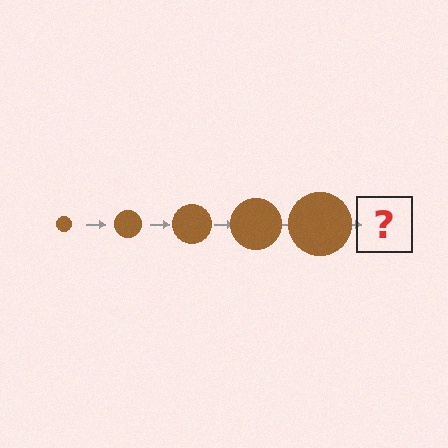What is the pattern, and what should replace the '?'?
The pattern is that the circle gets progressively larger each step. The '?' should be a brown circle, larger than the previous one.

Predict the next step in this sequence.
The next step is a brown circle, larger than the previous one.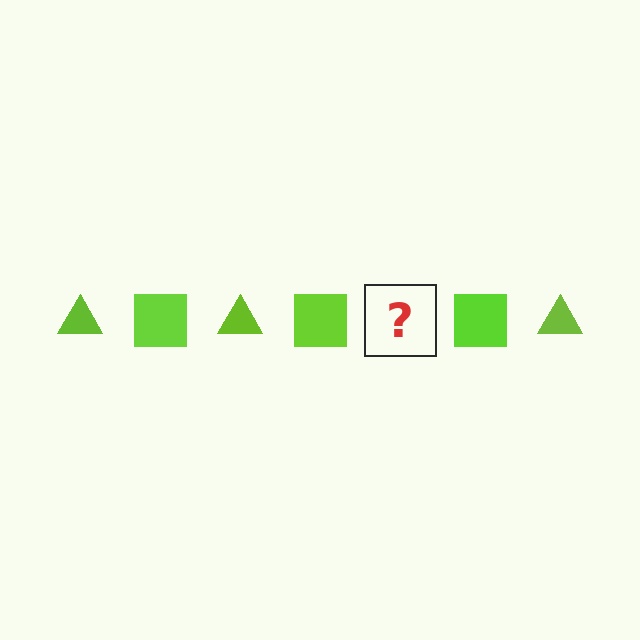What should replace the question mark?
The question mark should be replaced with a lime triangle.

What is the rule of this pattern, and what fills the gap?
The rule is that the pattern cycles through triangle, square shapes in lime. The gap should be filled with a lime triangle.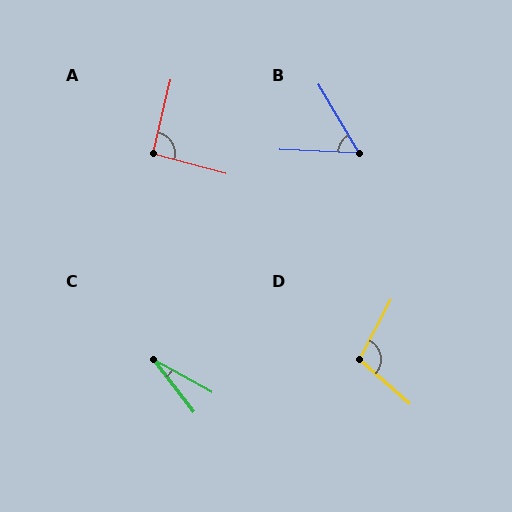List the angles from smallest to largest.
C (23°), B (57°), A (91°), D (104°).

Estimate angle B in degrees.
Approximately 57 degrees.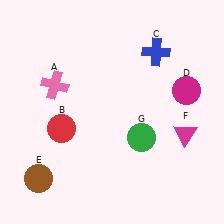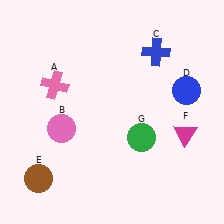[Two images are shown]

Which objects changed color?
B changed from red to pink. D changed from magenta to blue.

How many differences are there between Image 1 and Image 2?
There are 2 differences between the two images.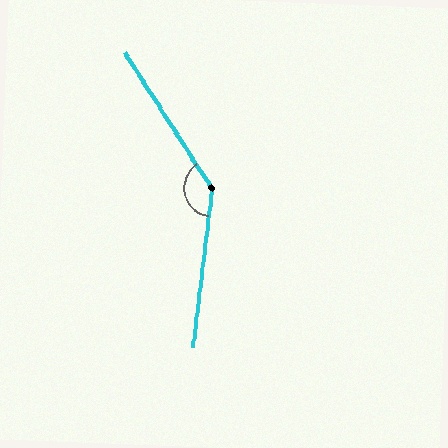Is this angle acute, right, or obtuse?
It is obtuse.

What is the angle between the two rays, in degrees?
Approximately 140 degrees.